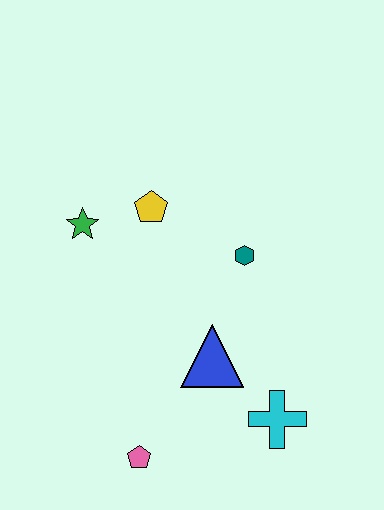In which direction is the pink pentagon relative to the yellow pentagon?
The pink pentagon is below the yellow pentagon.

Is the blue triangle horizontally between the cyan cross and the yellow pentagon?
Yes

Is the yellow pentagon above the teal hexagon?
Yes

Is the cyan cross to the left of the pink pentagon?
No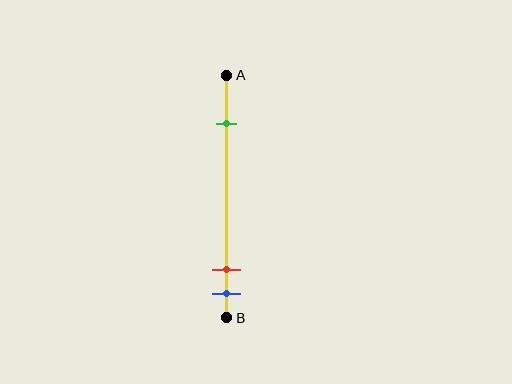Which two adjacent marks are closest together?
The red and blue marks are the closest adjacent pair.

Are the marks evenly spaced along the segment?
No, the marks are not evenly spaced.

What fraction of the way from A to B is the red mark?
The red mark is approximately 80% (0.8) of the way from A to B.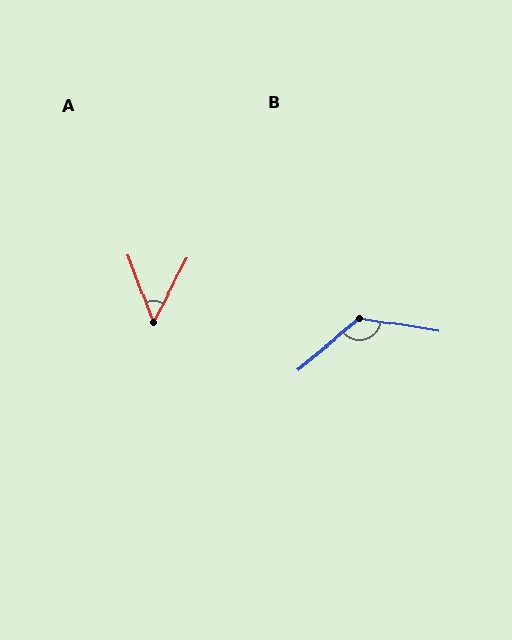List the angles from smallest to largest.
A (48°), B (131°).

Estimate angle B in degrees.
Approximately 131 degrees.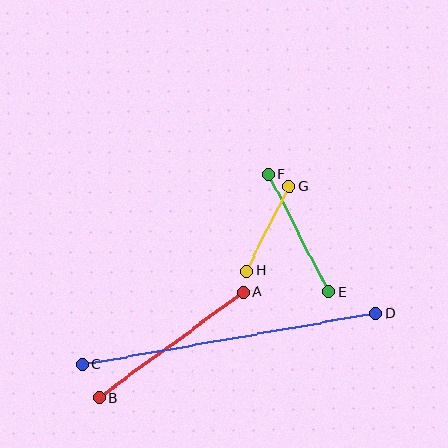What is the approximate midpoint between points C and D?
The midpoint is at approximately (229, 339) pixels.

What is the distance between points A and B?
The distance is approximately 179 pixels.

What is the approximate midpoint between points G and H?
The midpoint is at approximately (268, 229) pixels.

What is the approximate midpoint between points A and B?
The midpoint is at approximately (171, 345) pixels.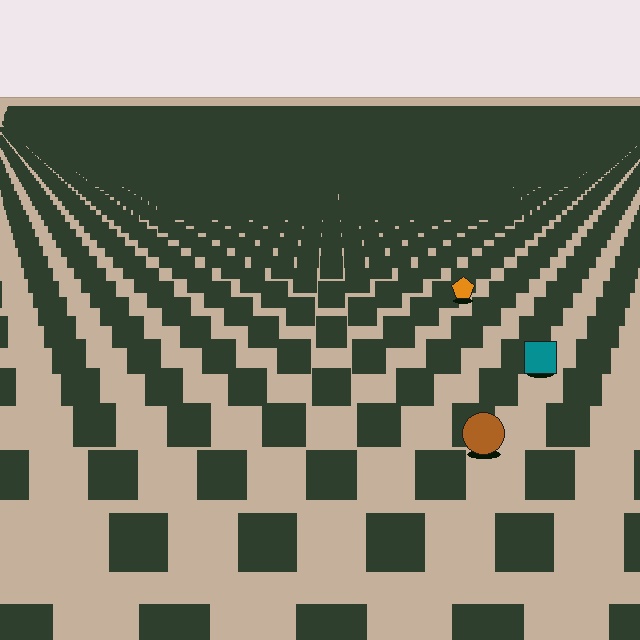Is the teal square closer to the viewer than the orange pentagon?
Yes. The teal square is closer — you can tell from the texture gradient: the ground texture is coarser near it.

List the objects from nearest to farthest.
From nearest to farthest: the brown circle, the teal square, the orange pentagon.